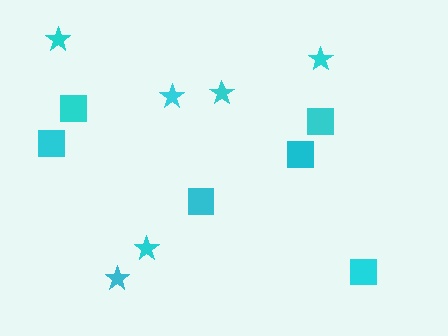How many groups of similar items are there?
There are 2 groups: one group of squares (6) and one group of stars (6).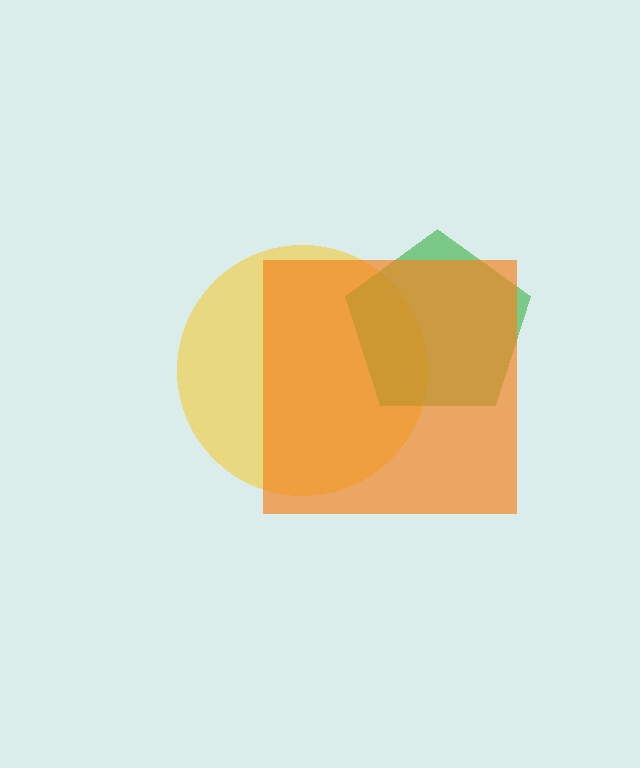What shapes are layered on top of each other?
The layered shapes are: a yellow circle, a green pentagon, an orange square.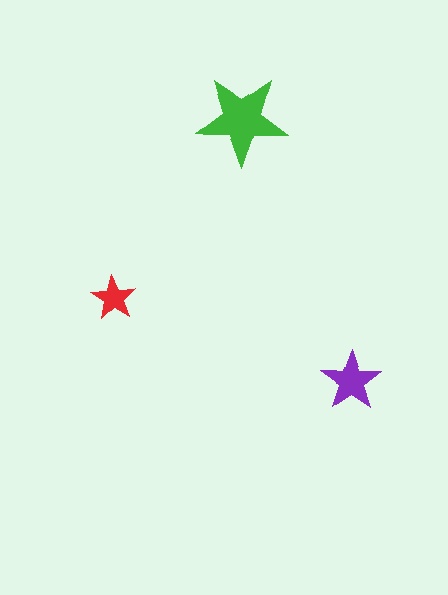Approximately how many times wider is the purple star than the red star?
About 1.5 times wider.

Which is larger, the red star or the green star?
The green one.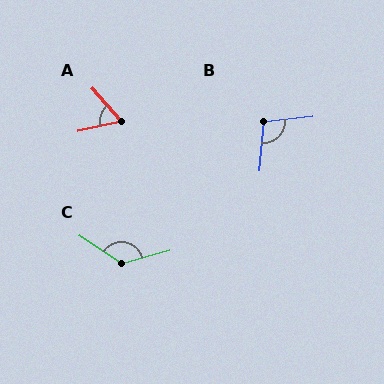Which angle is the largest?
C, at approximately 131 degrees.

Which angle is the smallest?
A, at approximately 61 degrees.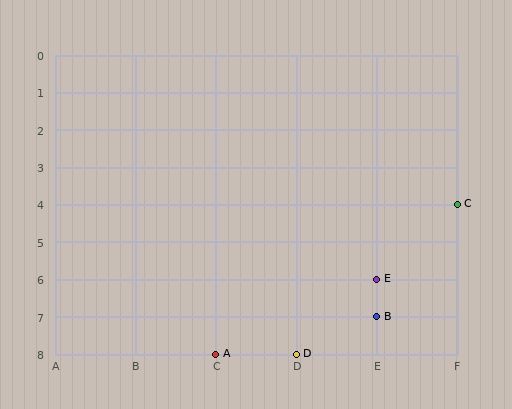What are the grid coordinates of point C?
Point C is at grid coordinates (F, 4).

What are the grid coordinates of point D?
Point D is at grid coordinates (D, 8).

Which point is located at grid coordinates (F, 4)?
Point C is at (F, 4).